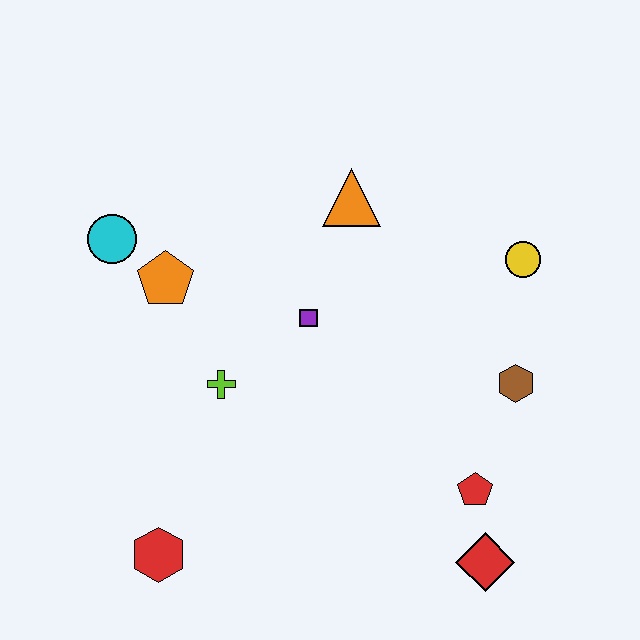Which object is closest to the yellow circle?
The brown hexagon is closest to the yellow circle.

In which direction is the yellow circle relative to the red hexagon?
The yellow circle is to the right of the red hexagon.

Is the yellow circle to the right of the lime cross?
Yes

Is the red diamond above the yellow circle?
No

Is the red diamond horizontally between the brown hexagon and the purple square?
Yes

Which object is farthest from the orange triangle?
The red hexagon is farthest from the orange triangle.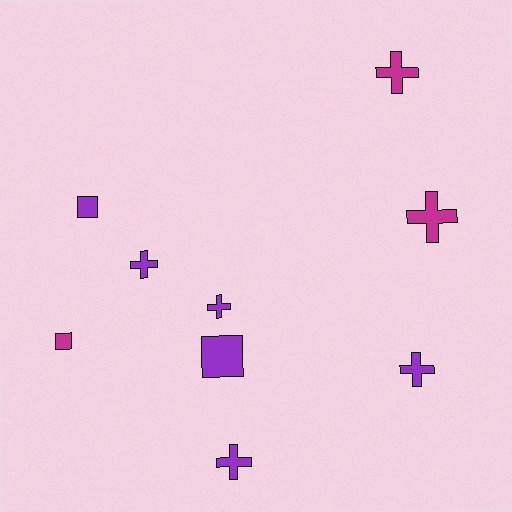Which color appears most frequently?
Purple, with 6 objects.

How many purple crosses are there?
There are 4 purple crosses.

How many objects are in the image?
There are 9 objects.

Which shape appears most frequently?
Cross, with 6 objects.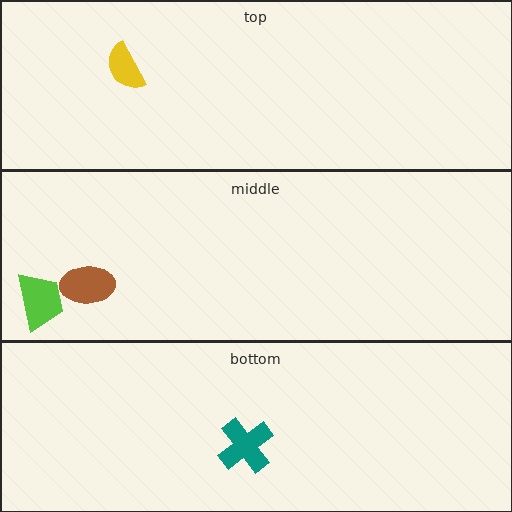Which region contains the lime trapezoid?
The middle region.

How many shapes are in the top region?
1.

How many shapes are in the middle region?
2.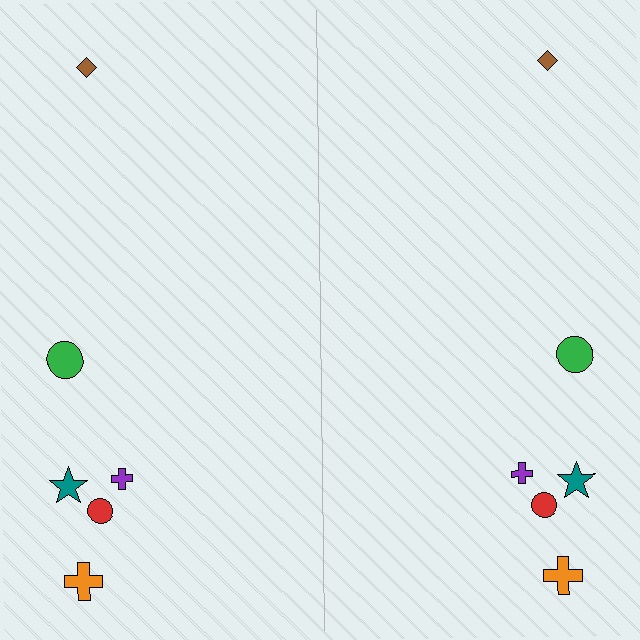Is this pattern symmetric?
Yes, this pattern has bilateral (reflection) symmetry.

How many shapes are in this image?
There are 12 shapes in this image.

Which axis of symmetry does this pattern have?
The pattern has a vertical axis of symmetry running through the center of the image.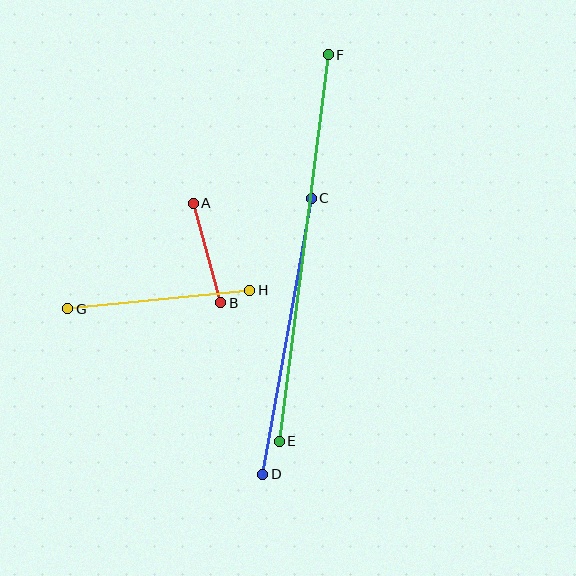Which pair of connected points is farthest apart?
Points E and F are farthest apart.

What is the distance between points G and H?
The distance is approximately 183 pixels.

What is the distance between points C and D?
The distance is approximately 280 pixels.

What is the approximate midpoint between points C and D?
The midpoint is at approximately (287, 336) pixels.